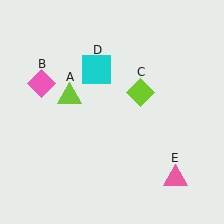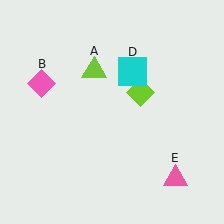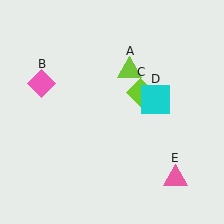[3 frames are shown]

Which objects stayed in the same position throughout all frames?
Pink diamond (object B) and lime diamond (object C) and pink triangle (object E) remained stationary.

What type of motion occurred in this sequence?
The lime triangle (object A), cyan square (object D) rotated clockwise around the center of the scene.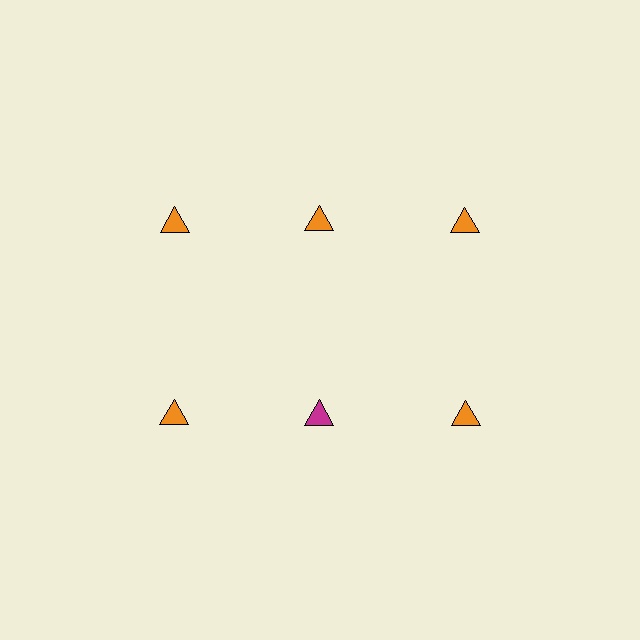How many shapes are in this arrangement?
There are 6 shapes arranged in a grid pattern.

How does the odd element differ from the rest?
It has a different color: magenta instead of orange.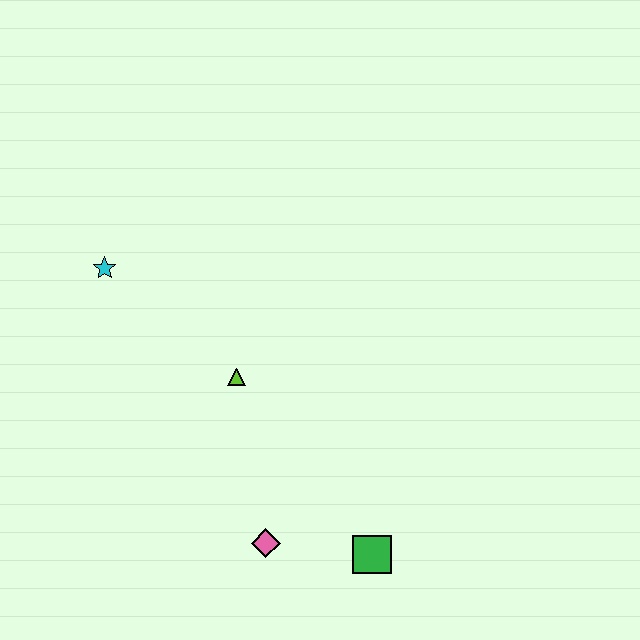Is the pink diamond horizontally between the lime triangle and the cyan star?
No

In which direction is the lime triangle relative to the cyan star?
The lime triangle is to the right of the cyan star.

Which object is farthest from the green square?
The cyan star is farthest from the green square.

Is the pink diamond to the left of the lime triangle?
No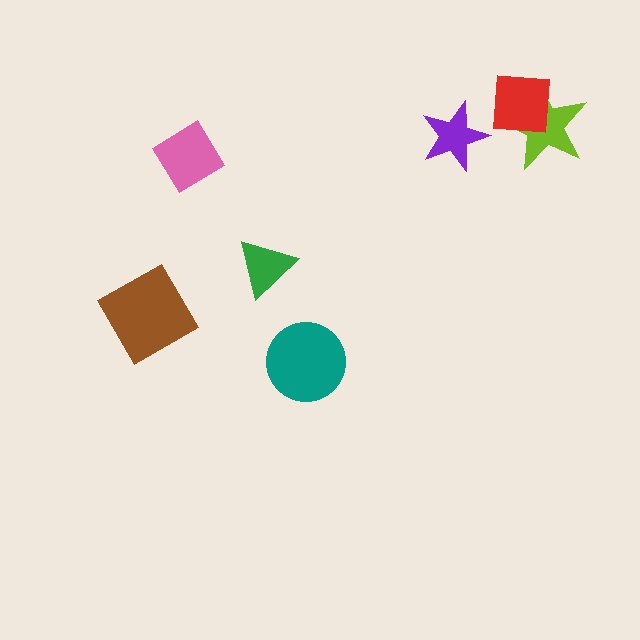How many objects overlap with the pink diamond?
0 objects overlap with the pink diamond.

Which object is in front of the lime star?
The red square is in front of the lime star.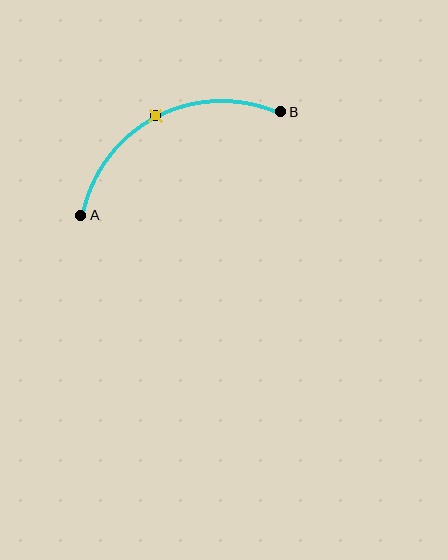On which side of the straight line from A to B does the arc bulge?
The arc bulges above the straight line connecting A and B.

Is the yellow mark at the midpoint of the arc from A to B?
Yes. The yellow mark lies on the arc at equal arc-length from both A and B — it is the arc midpoint.